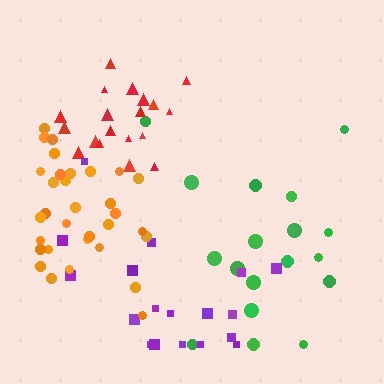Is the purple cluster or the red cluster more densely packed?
Red.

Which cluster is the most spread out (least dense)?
Green.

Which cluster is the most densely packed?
Red.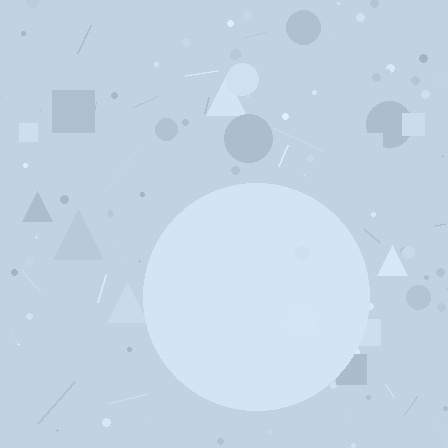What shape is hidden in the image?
A circle is hidden in the image.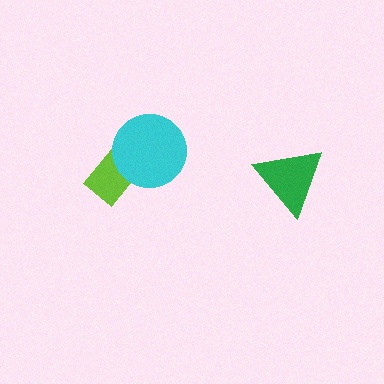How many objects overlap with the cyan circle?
1 object overlaps with the cyan circle.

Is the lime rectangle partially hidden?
Yes, it is partially covered by another shape.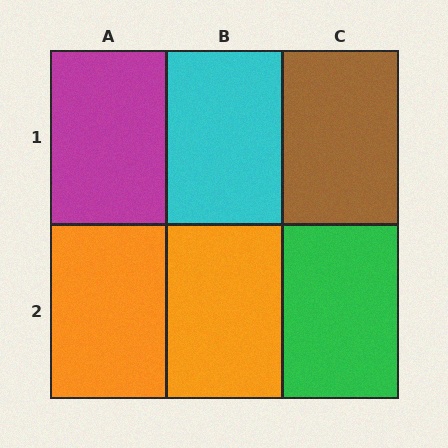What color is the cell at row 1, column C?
Brown.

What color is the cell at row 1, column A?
Magenta.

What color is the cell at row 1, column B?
Cyan.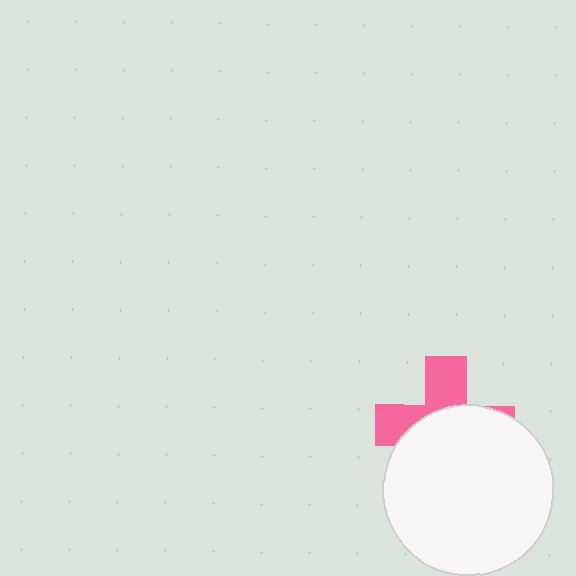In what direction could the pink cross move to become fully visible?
The pink cross could move up. That would shift it out from behind the white circle entirely.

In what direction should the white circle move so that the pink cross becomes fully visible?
The white circle should move down. That is the shortest direction to clear the overlap and leave the pink cross fully visible.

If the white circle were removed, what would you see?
You would see the complete pink cross.